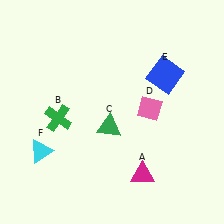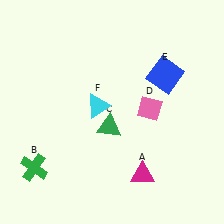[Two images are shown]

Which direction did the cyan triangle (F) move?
The cyan triangle (F) moved right.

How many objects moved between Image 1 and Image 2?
2 objects moved between the two images.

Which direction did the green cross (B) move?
The green cross (B) moved down.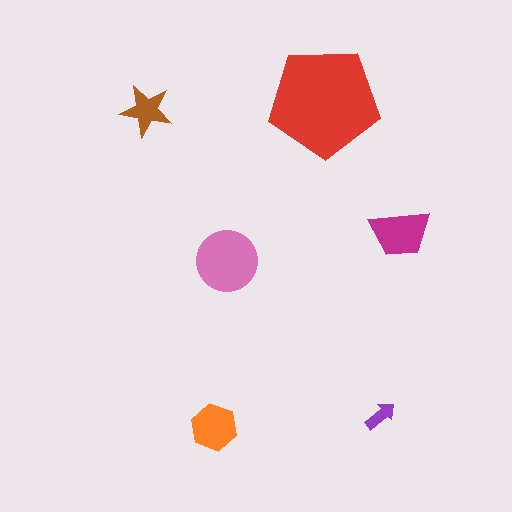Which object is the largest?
The red pentagon.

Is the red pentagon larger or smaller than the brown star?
Larger.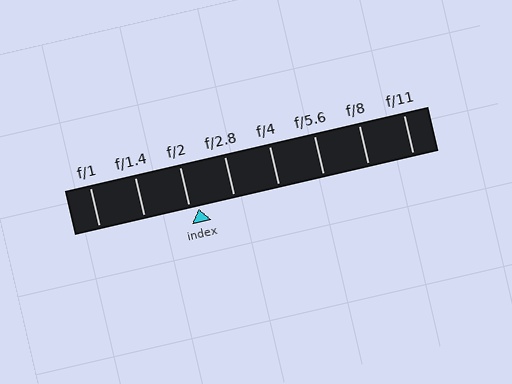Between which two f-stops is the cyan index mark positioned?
The index mark is between f/2 and f/2.8.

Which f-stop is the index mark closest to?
The index mark is closest to f/2.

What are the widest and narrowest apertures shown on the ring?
The widest aperture shown is f/1 and the narrowest is f/11.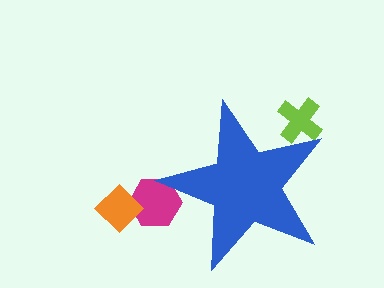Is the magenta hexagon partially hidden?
Yes, the magenta hexagon is partially hidden behind the blue star.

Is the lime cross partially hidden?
Yes, the lime cross is partially hidden behind the blue star.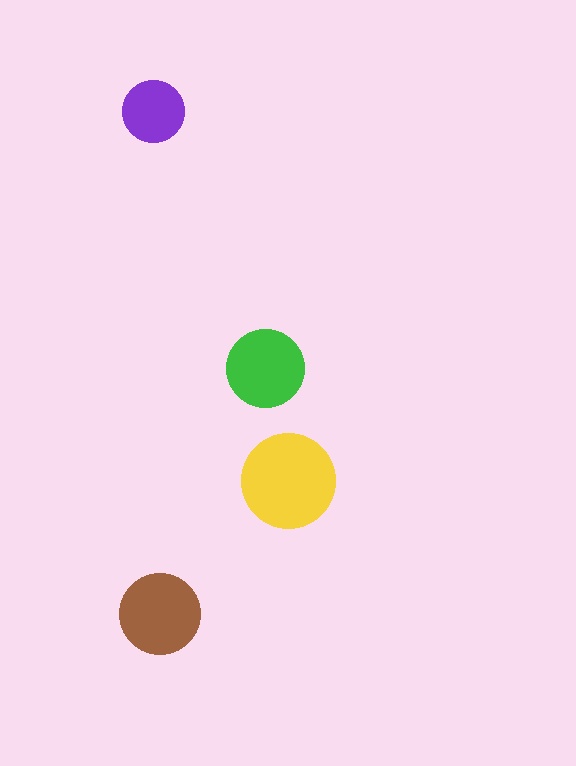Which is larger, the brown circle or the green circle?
The brown one.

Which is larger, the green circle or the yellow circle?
The yellow one.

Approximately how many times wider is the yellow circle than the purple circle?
About 1.5 times wider.